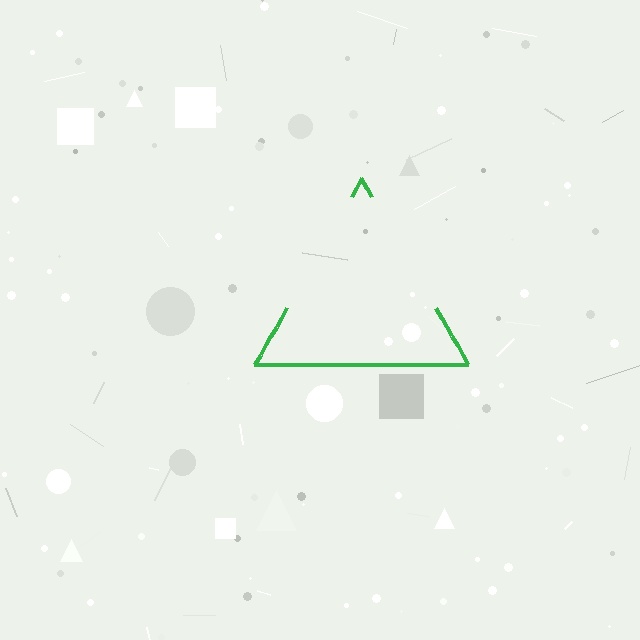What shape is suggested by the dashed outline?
The dashed outline suggests a triangle.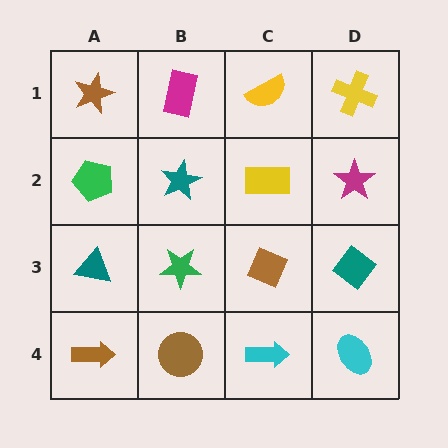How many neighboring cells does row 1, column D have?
2.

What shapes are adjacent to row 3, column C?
A yellow rectangle (row 2, column C), a cyan arrow (row 4, column C), a green star (row 3, column B), a teal diamond (row 3, column D).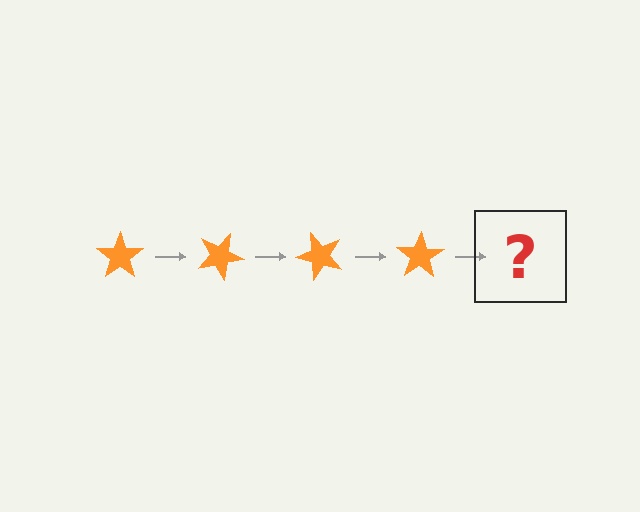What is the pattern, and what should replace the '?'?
The pattern is that the star rotates 25 degrees each step. The '?' should be an orange star rotated 100 degrees.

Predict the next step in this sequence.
The next step is an orange star rotated 100 degrees.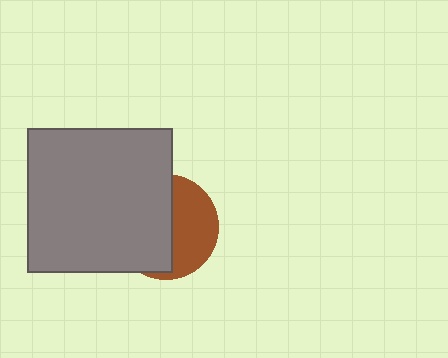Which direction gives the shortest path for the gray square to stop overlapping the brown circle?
Moving left gives the shortest separation.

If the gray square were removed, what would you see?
You would see the complete brown circle.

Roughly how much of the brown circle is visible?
A small part of it is visible (roughly 43%).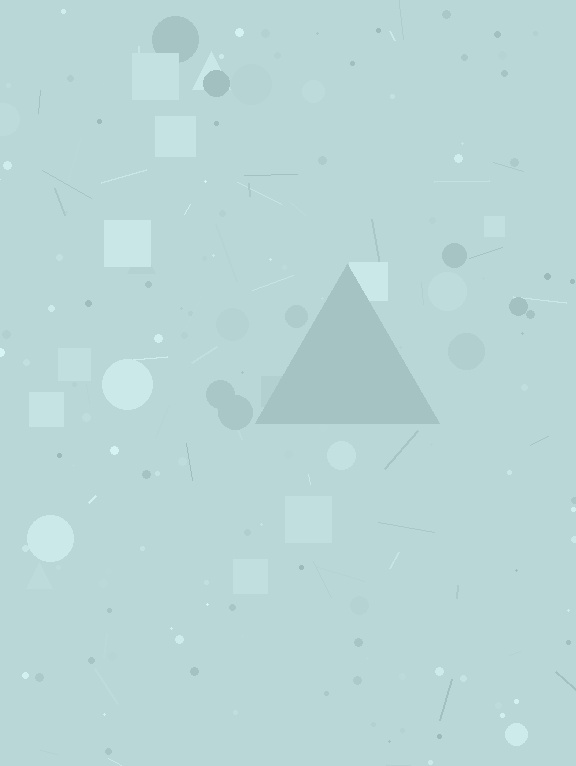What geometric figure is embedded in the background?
A triangle is embedded in the background.